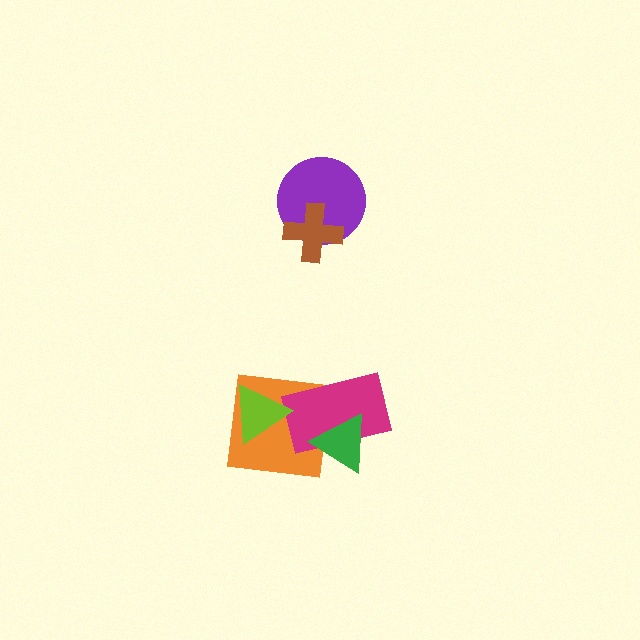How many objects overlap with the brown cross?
1 object overlaps with the brown cross.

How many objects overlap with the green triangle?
2 objects overlap with the green triangle.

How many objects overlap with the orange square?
3 objects overlap with the orange square.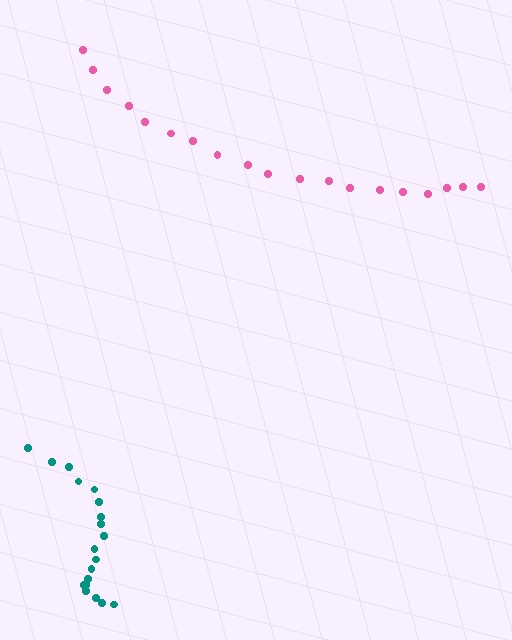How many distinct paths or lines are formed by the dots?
There are 2 distinct paths.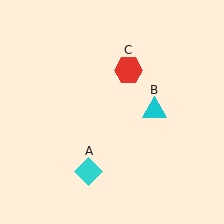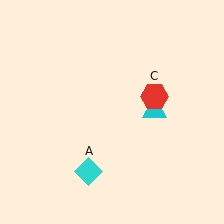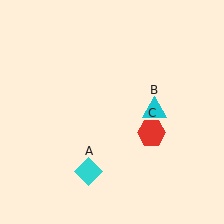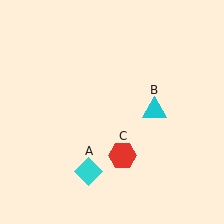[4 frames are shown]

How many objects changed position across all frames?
1 object changed position: red hexagon (object C).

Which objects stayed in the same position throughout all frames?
Cyan diamond (object A) and cyan triangle (object B) remained stationary.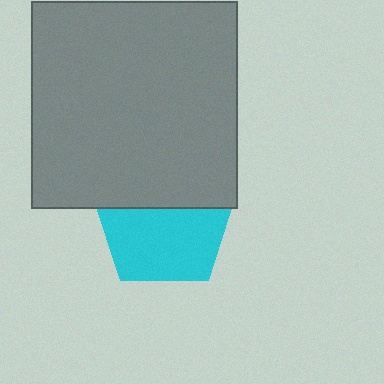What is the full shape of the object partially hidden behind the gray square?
The partially hidden object is a cyan pentagon.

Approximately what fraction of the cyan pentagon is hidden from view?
Roughly 42% of the cyan pentagon is hidden behind the gray square.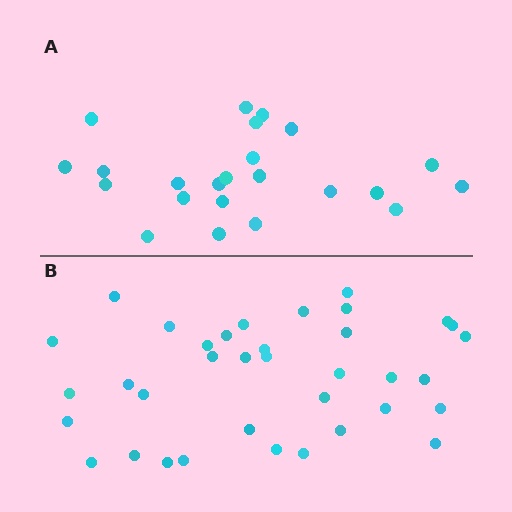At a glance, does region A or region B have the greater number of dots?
Region B (the bottom region) has more dots.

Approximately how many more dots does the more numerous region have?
Region B has approximately 15 more dots than region A.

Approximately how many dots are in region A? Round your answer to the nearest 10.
About 20 dots. (The exact count is 23, which rounds to 20.)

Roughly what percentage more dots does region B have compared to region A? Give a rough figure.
About 55% more.